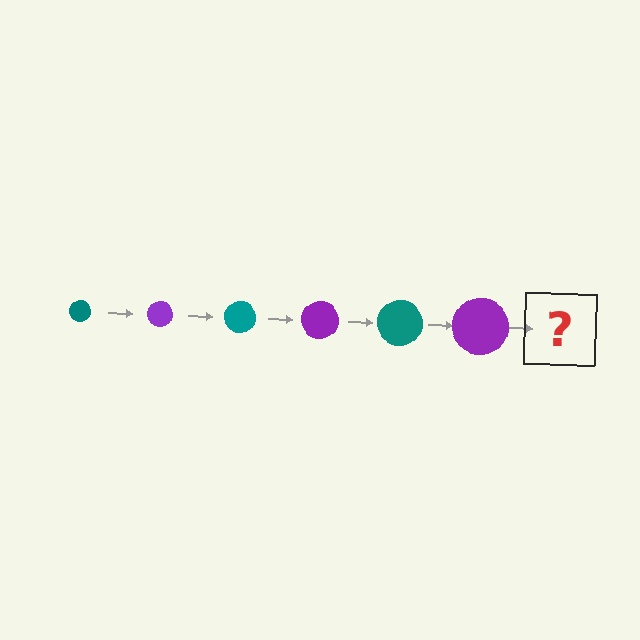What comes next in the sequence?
The next element should be a teal circle, larger than the previous one.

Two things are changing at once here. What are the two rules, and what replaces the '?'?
The two rules are that the circle grows larger each step and the color cycles through teal and purple. The '?' should be a teal circle, larger than the previous one.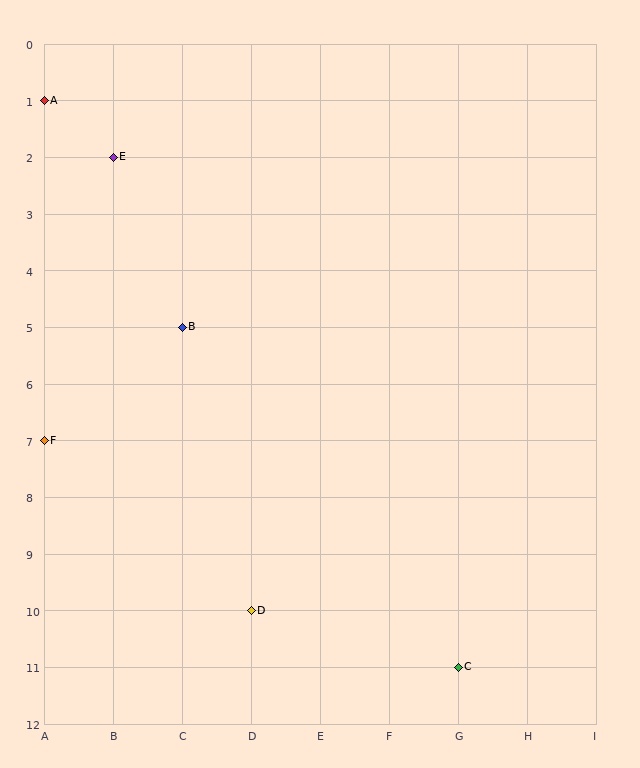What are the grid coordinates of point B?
Point B is at grid coordinates (C, 5).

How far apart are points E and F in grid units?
Points E and F are 1 column and 5 rows apart (about 5.1 grid units diagonally).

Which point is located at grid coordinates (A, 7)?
Point F is at (A, 7).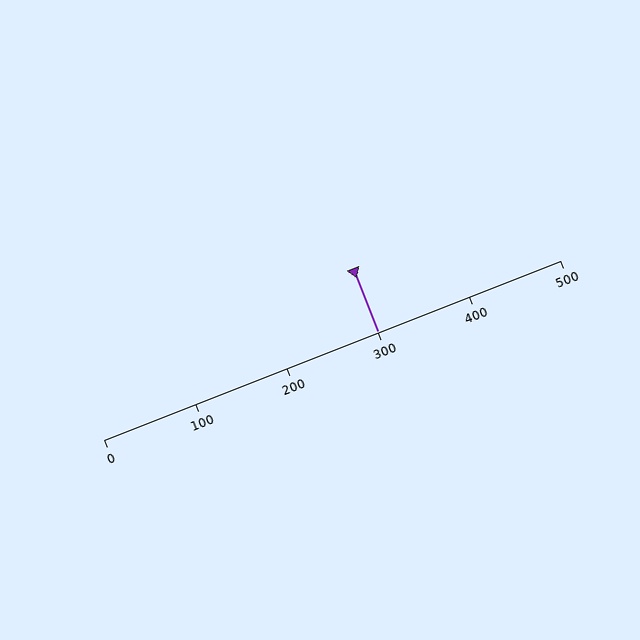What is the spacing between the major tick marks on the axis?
The major ticks are spaced 100 apart.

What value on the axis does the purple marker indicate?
The marker indicates approximately 300.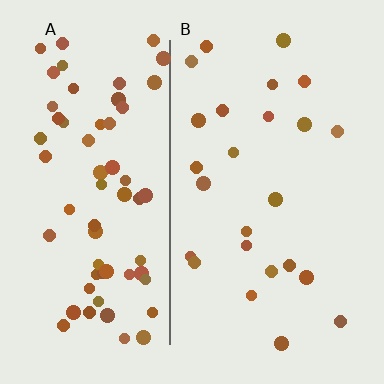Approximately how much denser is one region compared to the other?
Approximately 2.7× — region A over region B.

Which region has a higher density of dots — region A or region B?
A (the left).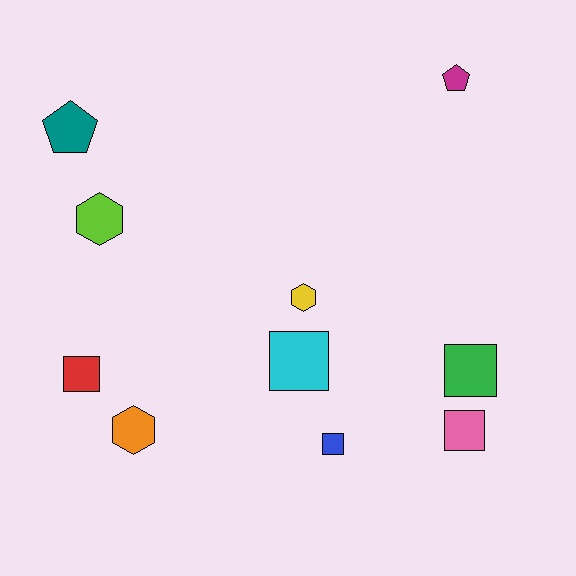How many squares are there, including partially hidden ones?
There are 5 squares.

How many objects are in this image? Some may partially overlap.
There are 10 objects.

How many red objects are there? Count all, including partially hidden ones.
There is 1 red object.